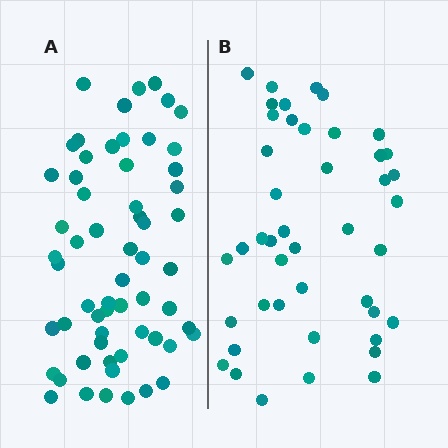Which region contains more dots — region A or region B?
Region A (the left region) has more dots.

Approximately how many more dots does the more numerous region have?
Region A has approximately 15 more dots than region B.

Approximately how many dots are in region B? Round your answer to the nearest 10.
About 40 dots. (The exact count is 44, which rounds to 40.)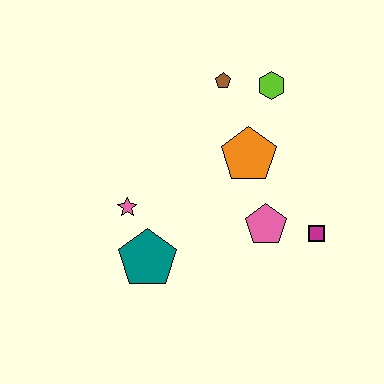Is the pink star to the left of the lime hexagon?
Yes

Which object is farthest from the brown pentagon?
The teal pentagon is farthest from the brown pentagon.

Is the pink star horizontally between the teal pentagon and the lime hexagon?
No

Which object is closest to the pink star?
The teal pentagon is closest to the pink star.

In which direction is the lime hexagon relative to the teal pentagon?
The lime hexagon is above the teal pentagon.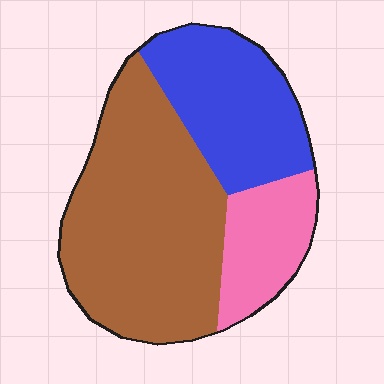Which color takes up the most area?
Brown, at roughly 55%.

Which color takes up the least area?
Pink, at roughly 15%.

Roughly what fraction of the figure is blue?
Blue takes up about one quarter (1/4) of the figure.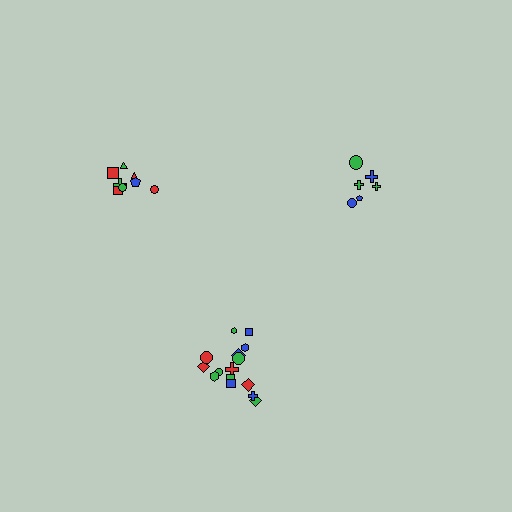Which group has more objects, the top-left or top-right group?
The top-left group.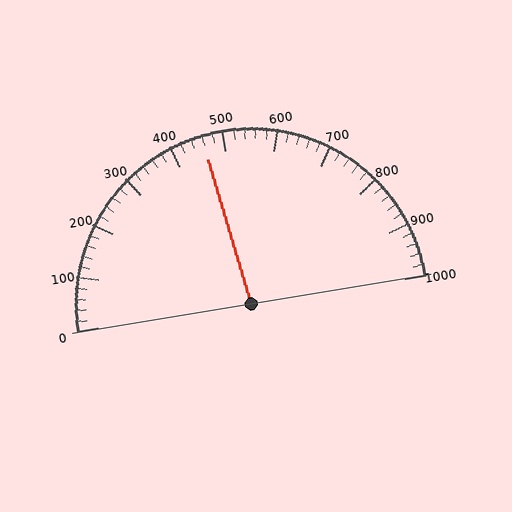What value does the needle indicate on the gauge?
The needle indicates approximately 460.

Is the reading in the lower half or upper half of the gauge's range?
The reading is in the lower half of the range (0 to 1000).